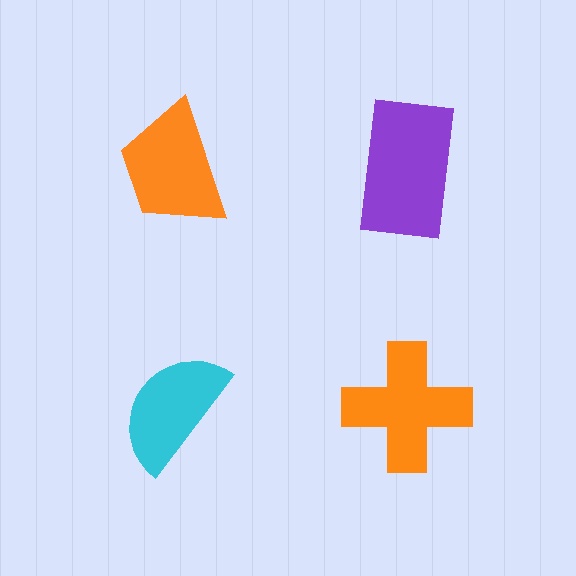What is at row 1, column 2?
A purple rectangle.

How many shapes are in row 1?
2 shapes.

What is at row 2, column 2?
An orange cross.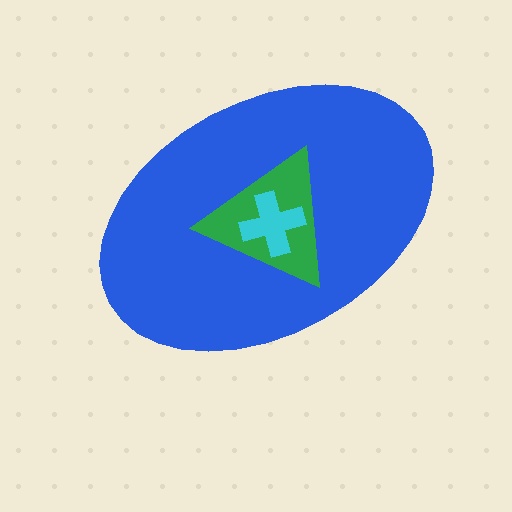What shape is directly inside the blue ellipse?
The green triangle.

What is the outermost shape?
The blue ellipse.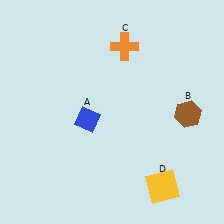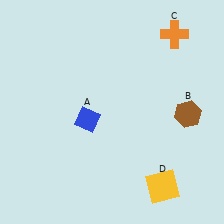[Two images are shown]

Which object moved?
The orange cross (C) moved right.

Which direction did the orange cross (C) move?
The orange cross (C) moved right.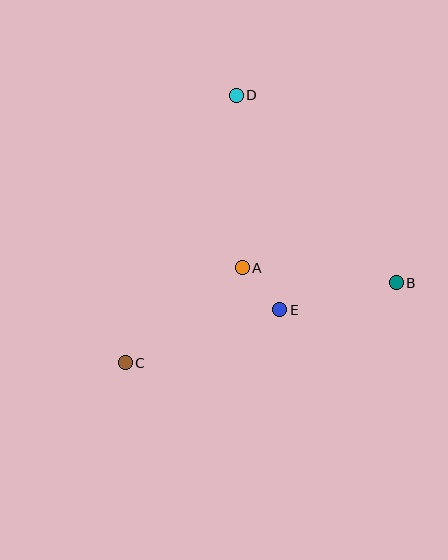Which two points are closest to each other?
Points A and E are closest to each other.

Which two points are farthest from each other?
Points C and D are farthest from each other.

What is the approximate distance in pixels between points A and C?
The distance between A and C is approximately 151 pixels.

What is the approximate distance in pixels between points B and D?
The distance between B and D is approximately 247 pixels.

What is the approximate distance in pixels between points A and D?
The distance between A and D is approximately 173 pixels.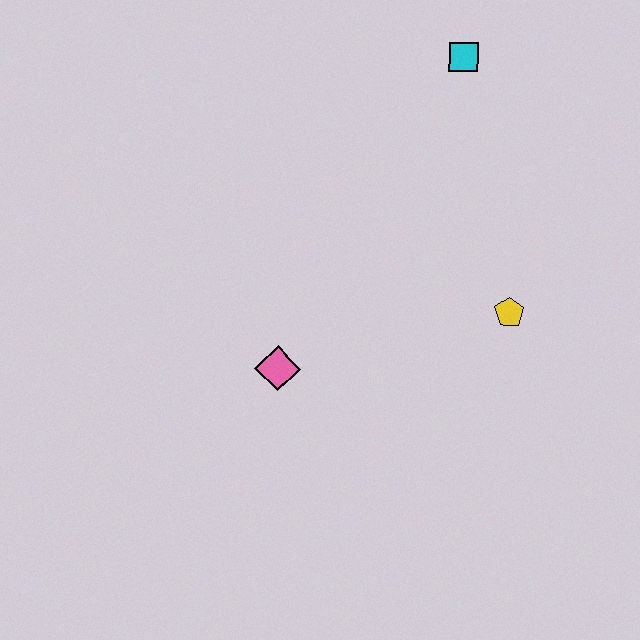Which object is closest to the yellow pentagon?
The pink diamond is closest to the yellow pentagon.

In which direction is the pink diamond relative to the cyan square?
The pink diamond is below the cyan square.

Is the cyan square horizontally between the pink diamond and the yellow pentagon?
Yes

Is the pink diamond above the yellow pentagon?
No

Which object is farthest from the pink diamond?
The cyan square is farthest from the pink diamond.